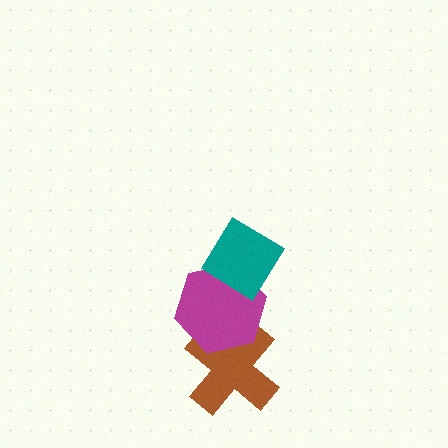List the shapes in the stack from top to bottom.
From top to bottom: the teal diamond, the magenta hexagon, the brown cross.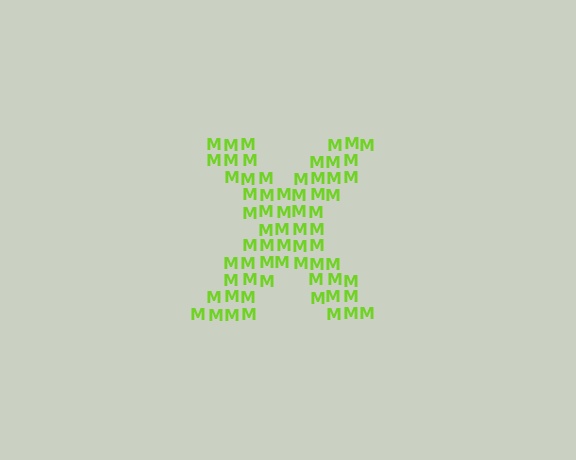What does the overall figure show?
The overall figure shows the letter X.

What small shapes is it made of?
It is made of small letter M's.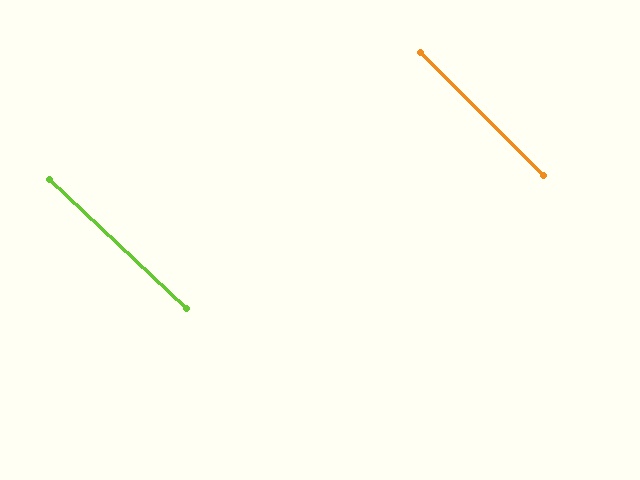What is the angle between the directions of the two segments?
Approximately 2 degrees.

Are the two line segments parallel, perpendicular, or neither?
Parallel — their directions differ by only 1.7°.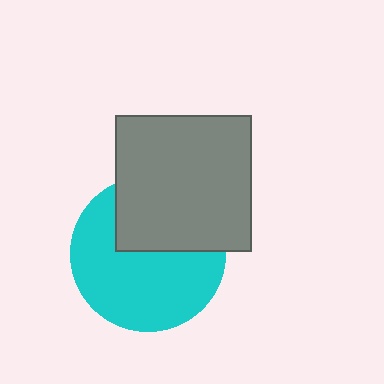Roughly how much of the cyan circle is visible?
About half of it is visible (roughly 64%).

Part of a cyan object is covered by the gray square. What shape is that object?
It is a circle.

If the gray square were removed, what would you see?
You would see the complete cyan circle.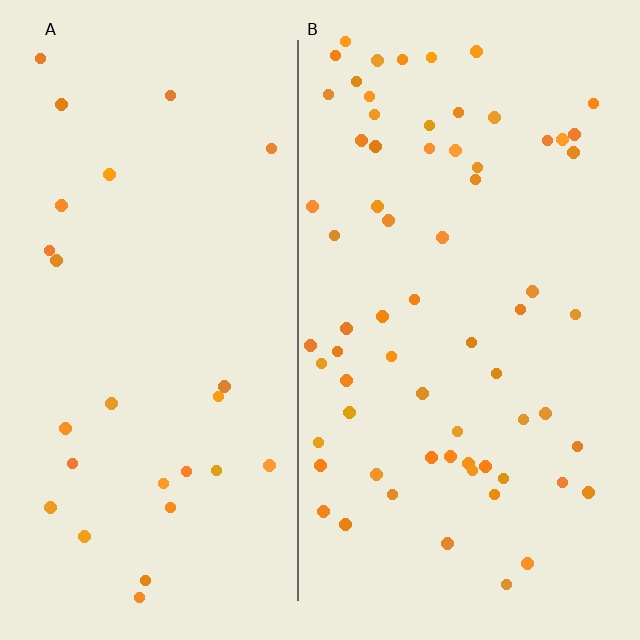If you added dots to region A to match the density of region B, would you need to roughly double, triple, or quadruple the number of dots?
Approximately triple.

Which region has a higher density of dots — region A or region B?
B (the right).